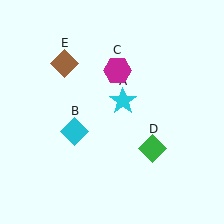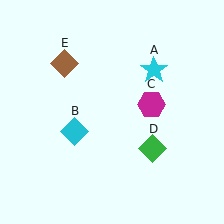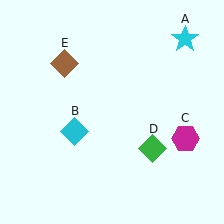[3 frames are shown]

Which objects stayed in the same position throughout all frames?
Cyan diamond (object B) and green diamond (object D) and brown diamond (object E) remained stationary.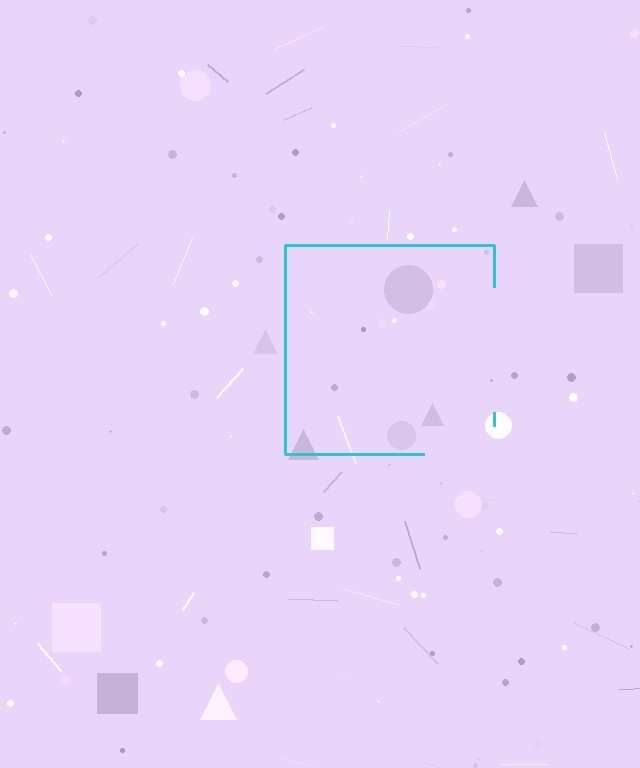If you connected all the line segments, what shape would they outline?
They would outline a square.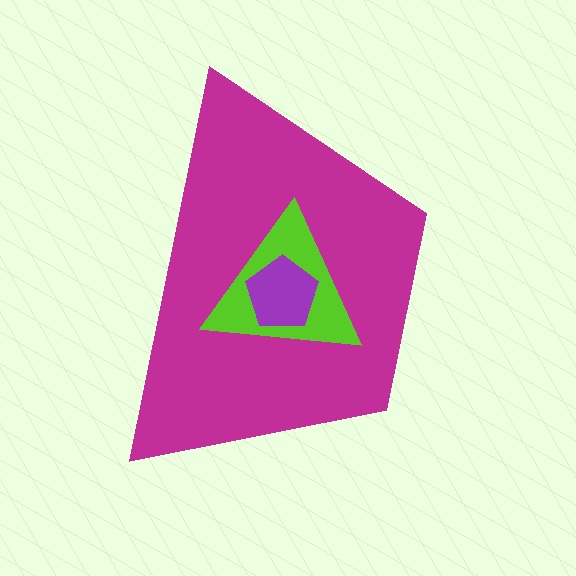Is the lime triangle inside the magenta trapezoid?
Yes.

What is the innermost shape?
The purple pentagon.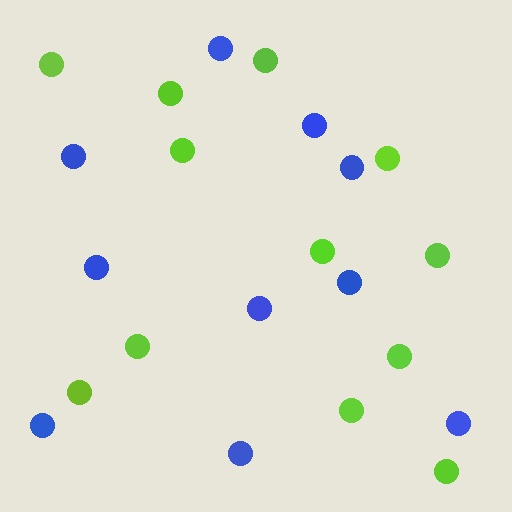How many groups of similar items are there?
There are 2 groups: one group of blue circles (10) and one group of lime circles (12).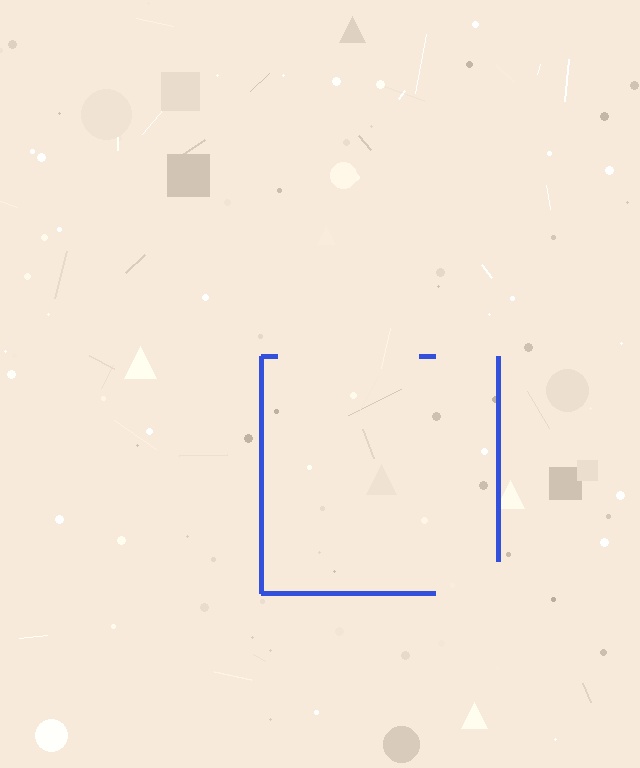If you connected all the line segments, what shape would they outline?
They would outline a square.